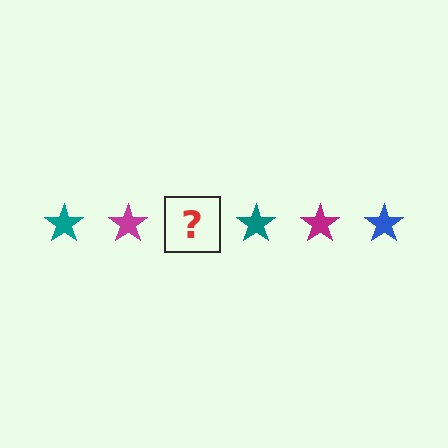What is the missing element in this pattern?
The missing element is a blue star.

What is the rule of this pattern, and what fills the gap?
The rule is that the pattern cycles through teal, magenta, blue stars. The gap should be filled with a blue star.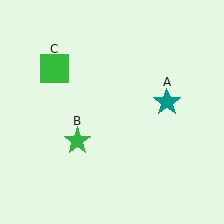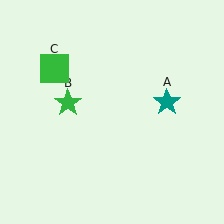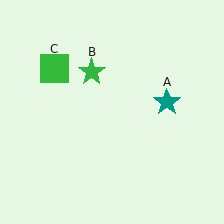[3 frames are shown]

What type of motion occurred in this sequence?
The green star (object B) rotated clockwise around the center of the scene.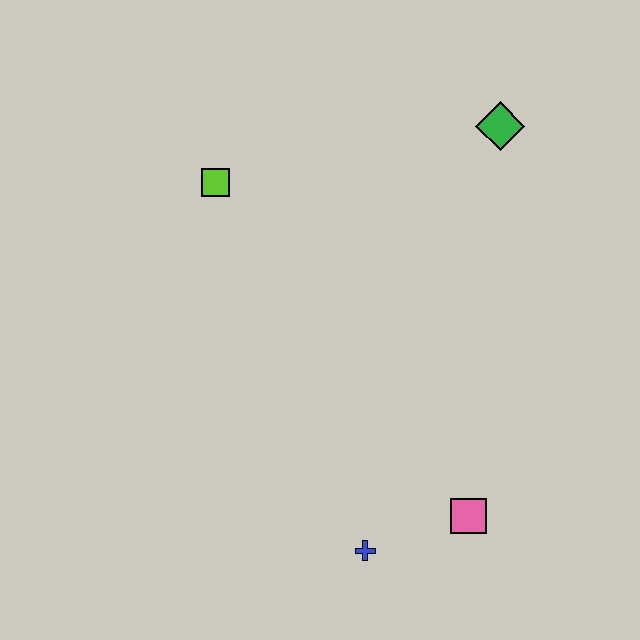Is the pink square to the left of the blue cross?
No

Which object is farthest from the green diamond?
The blue cross is farthest from the green diamond.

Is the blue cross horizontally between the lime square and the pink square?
Yes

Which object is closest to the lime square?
The green diamond is closest to the lime square.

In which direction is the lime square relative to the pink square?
The lime square is above the pink square.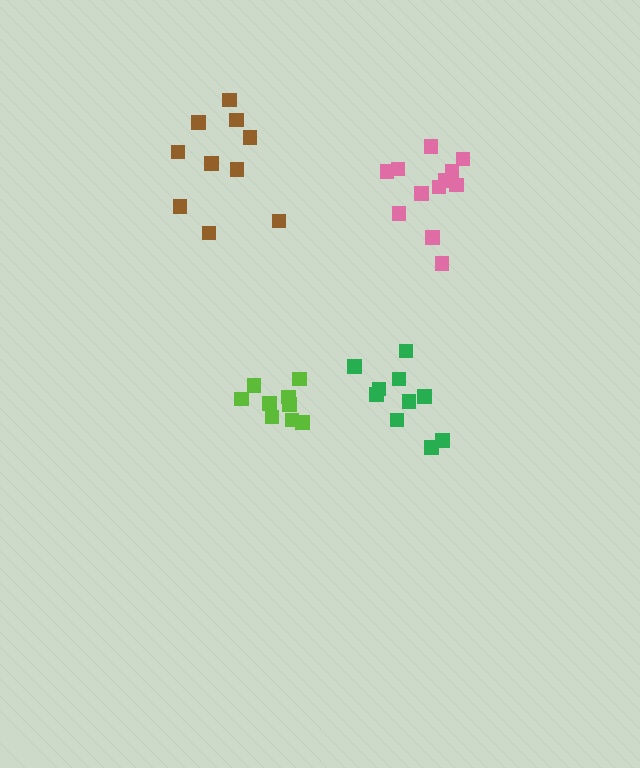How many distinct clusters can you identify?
There are 4 distinct clusters.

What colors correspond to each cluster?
The clusters are colored: green, pink, lime, brown.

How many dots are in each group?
Group 1: 10 dots, Group 2: 12 dots, Group 3: 9 dots, Group 4: 10 dots (41 total).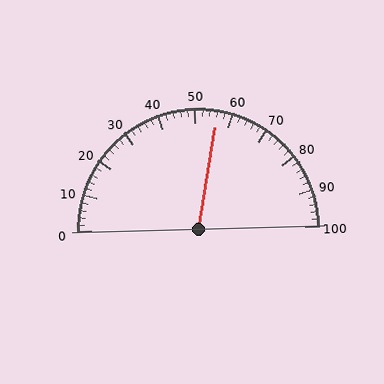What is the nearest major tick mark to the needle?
The nearest major tick mark is 60.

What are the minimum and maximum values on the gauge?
The gauge ranges from 0 to 100.